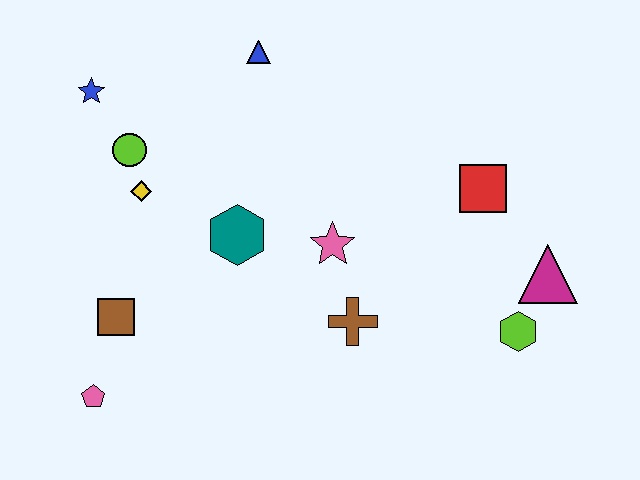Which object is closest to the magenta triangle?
The lime hexagon is closest to the magenta triangle.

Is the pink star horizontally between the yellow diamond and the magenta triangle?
Yes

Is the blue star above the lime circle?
Yes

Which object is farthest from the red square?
The pink pentagon is farthest from the red square.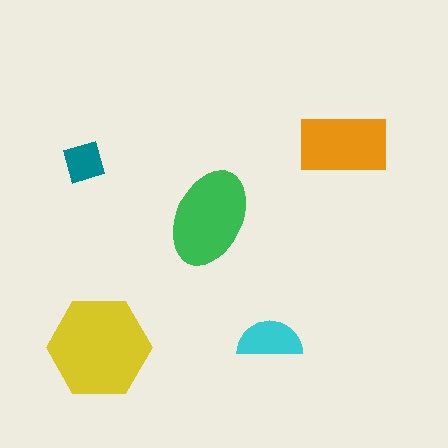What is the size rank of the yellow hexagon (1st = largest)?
1st.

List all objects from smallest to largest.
The teal diamond, the cyan semicircle, the orange rectangle, the green ellipse, the yellow hexagon.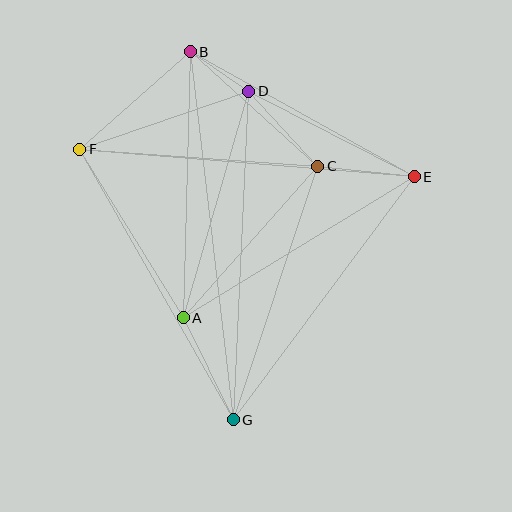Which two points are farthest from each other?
Points B and G are farthest from each other.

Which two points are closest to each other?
Points B and D are closest to each other.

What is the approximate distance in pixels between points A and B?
The distance between A and B is approximately 266 pixels.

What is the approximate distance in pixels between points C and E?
The distance between C and E is approximately 97 pixels.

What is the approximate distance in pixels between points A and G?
The distance between A and G is approximately 114 pixels.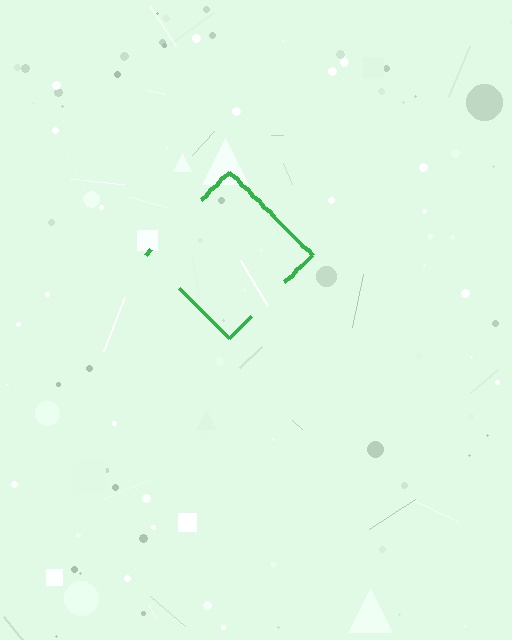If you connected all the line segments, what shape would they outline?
They would outline a diamond.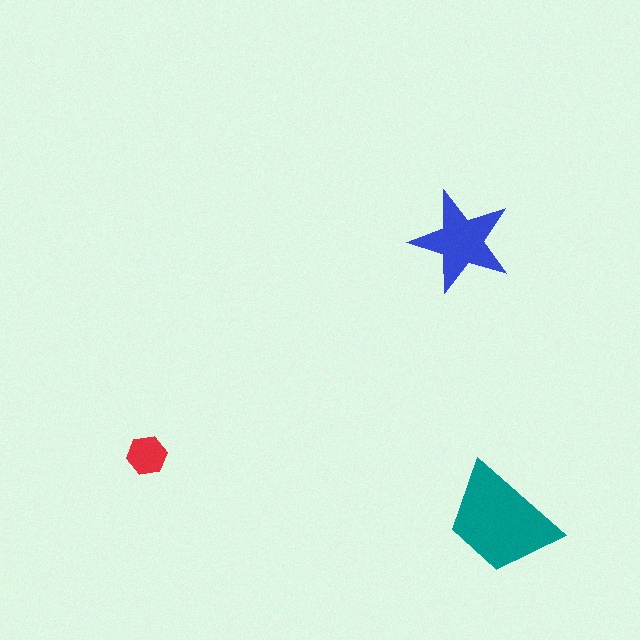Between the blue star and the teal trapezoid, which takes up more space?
The teal trapezoid.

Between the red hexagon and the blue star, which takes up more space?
The blue star.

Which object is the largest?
The teal trapezoid.